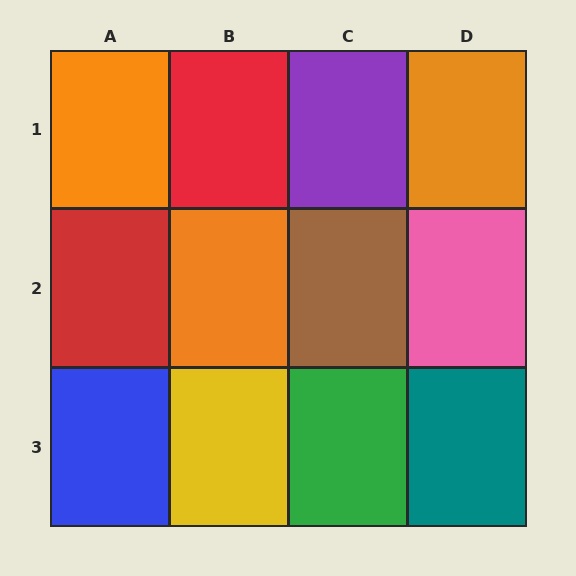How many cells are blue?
1 cell is blue.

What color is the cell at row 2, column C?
Brown.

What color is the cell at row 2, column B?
Orange.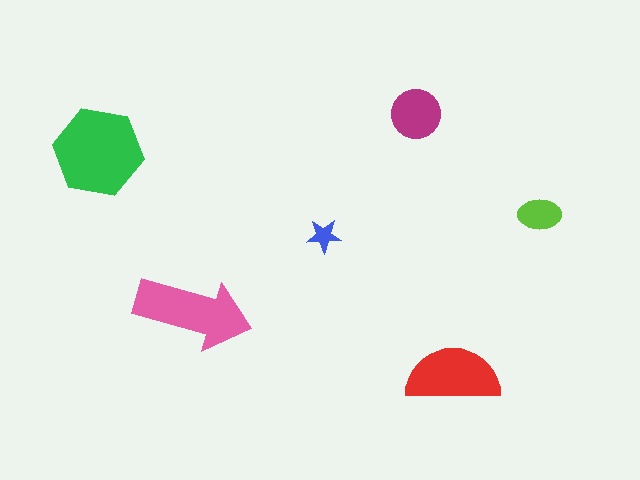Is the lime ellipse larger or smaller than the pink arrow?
Smaller.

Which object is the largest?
The green hexagon.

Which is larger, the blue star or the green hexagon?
The green hexagon.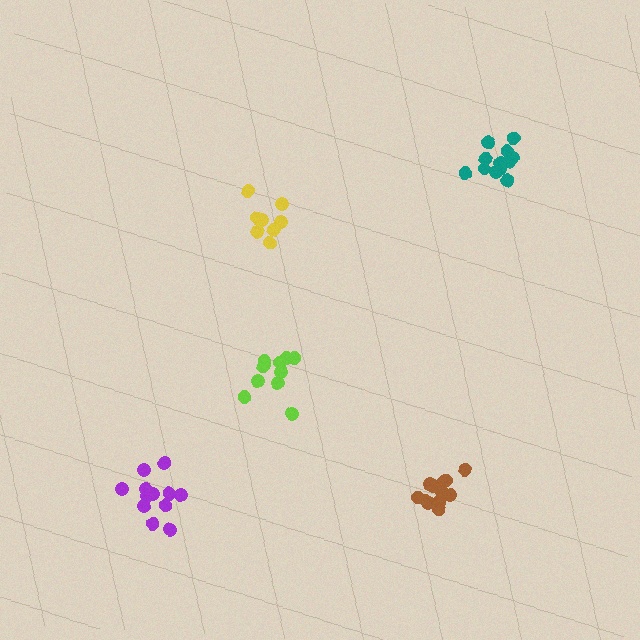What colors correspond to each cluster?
The clusters are colored: lime, yellow, purple, brown, teal.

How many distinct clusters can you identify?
There are 5 distinct clusters.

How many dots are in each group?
Group 1: 10 dots, Group 2: 8 dots, Group 3: 12 dots, Group 4: 12 dots, Group 5: 12 dots (54 total).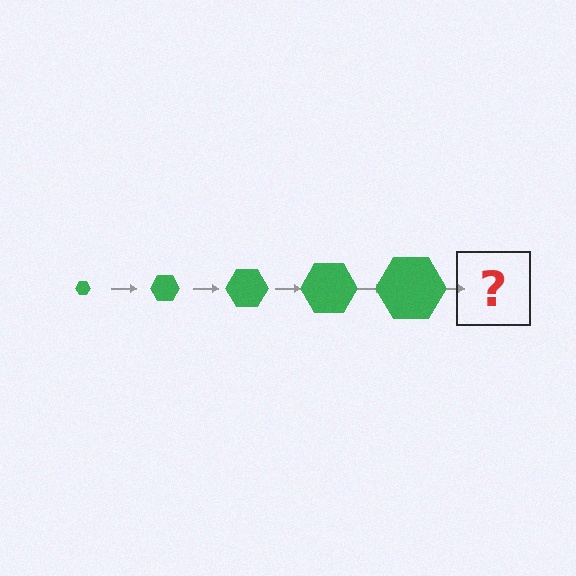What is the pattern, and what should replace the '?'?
The pattern is that the hexagon gets progressively larger each step. The '?' should be a green hexagon, larger than the previous one.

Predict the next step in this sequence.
The next step is a green hexagon, larger than the previous one.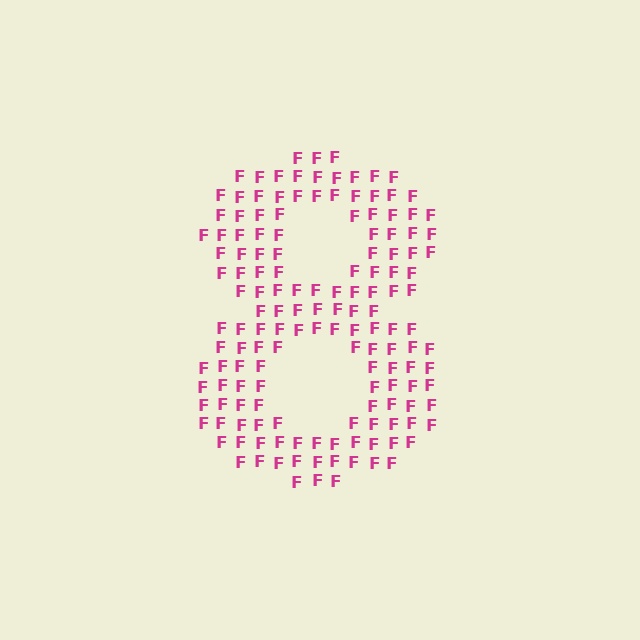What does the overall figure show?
The overall figure shows the digit 8.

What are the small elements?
The small elements are letter F's.